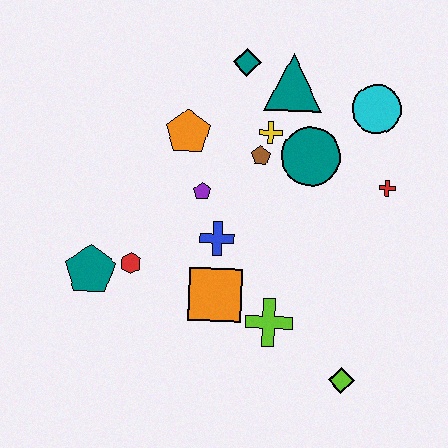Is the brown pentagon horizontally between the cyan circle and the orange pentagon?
Yes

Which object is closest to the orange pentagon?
The purple pentagon is closest to the orange pentagon.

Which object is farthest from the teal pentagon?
The cyan circle is farthest from the teal pentagon.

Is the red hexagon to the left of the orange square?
Yes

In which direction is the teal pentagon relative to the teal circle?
The teal pentagon is to the left of the teal circle.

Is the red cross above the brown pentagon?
No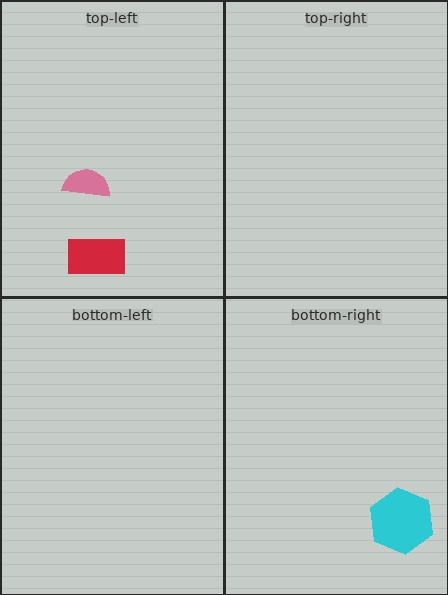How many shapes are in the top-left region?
2.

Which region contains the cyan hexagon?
The bottom-right region.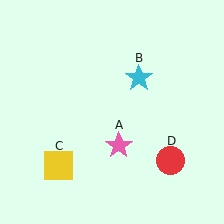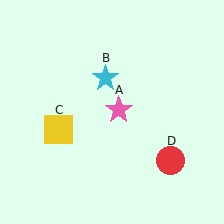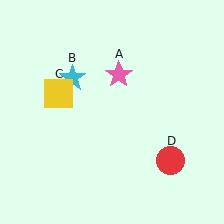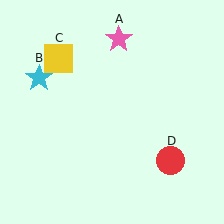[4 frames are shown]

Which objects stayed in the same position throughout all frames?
Red circle (object D) remained stationary.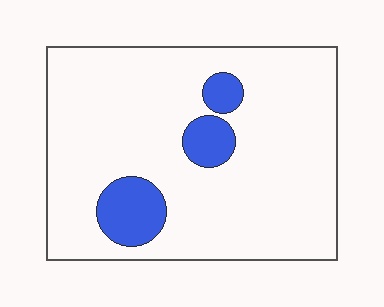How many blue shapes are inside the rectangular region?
3.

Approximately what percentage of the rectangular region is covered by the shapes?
Approximately 10%.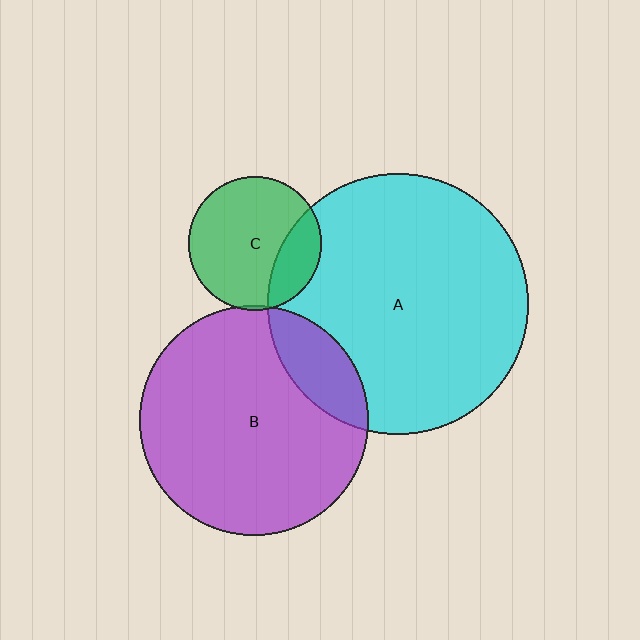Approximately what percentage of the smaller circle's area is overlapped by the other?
Approximately 25%.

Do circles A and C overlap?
Yes.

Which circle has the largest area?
Circle A (cyan).